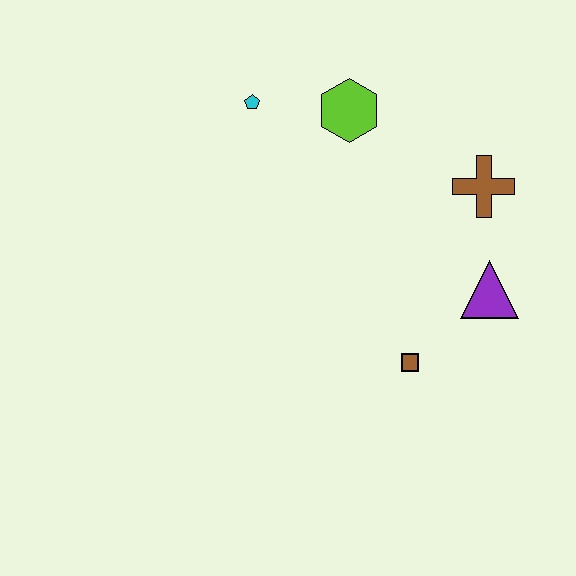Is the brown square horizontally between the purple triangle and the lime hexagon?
Yes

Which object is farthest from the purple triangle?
The cyan pentagon is farthest from the purple triangle.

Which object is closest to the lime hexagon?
The cyan pentagon is closest to the lime hexagon.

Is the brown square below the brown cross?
Yes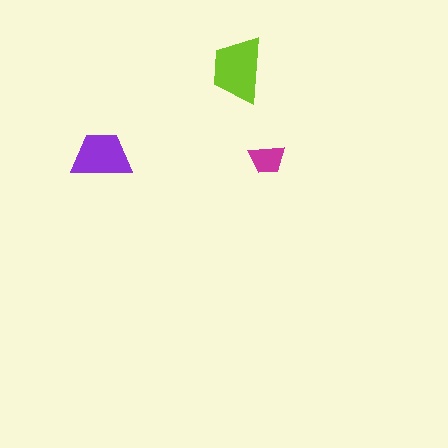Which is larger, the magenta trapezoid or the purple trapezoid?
The purple one.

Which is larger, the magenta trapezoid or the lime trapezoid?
The lime one.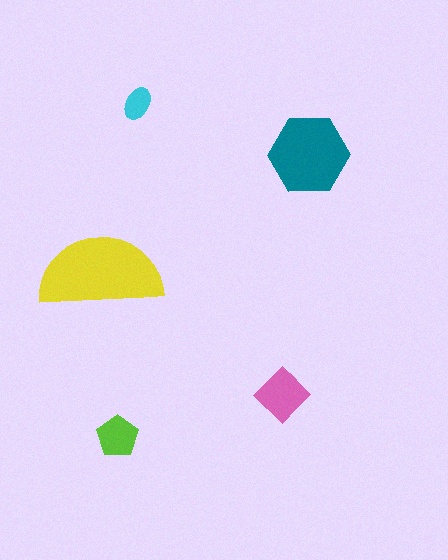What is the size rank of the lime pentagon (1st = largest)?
4th.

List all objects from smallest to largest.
The cyan ellipse, the lime pentagon, the pink diamond, the teal hexagon, the yellow semicircle.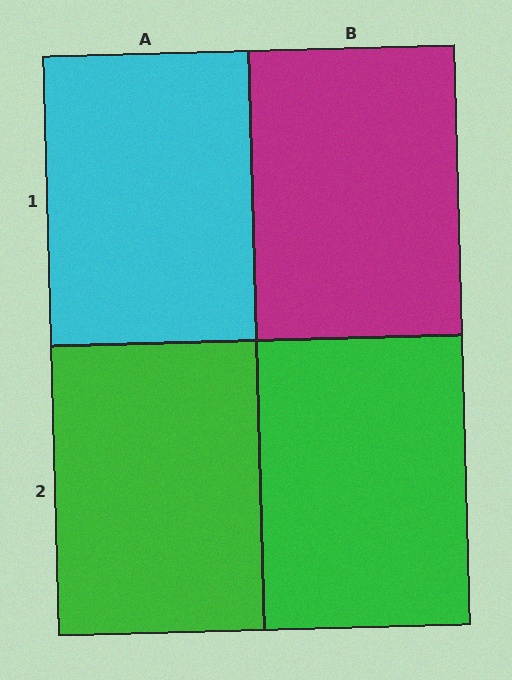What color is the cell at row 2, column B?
Green.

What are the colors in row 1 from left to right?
Cyan, magenta.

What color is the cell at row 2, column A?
Green.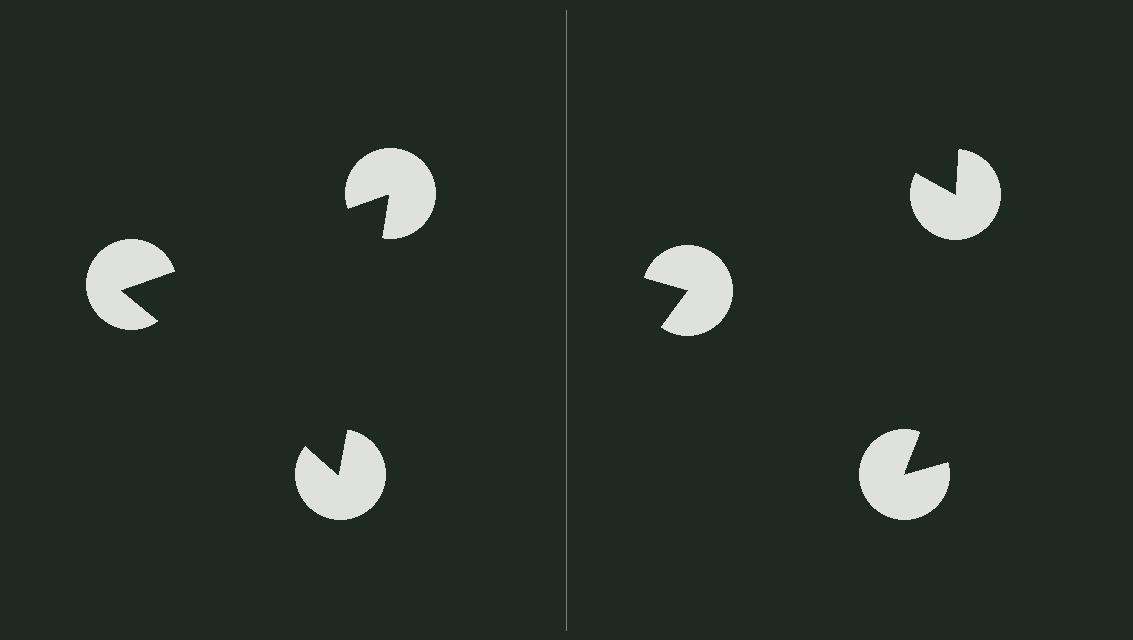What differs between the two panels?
The pac-man discs are positioned identically on both sides; only the wedge orientations differ. On the left they align to a triangle; on the right they are misaligned.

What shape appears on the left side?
An illusory triangle.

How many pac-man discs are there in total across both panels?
6 — 3 on each side.